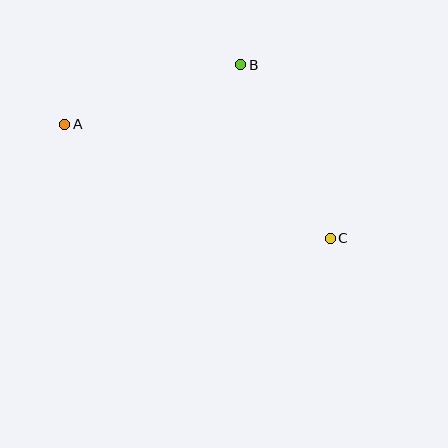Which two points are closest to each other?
Points A and B are closest to each other.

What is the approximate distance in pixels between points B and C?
The distance between B and C is approximately 196 pixels.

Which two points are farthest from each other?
Points A and C are farthest from each other.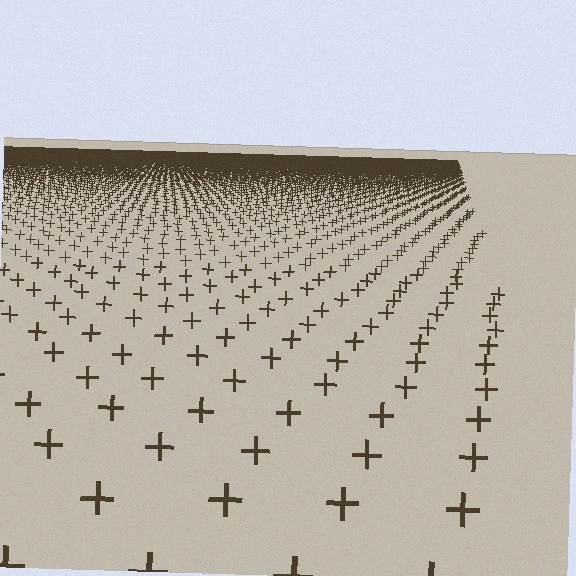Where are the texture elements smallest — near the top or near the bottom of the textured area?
Near the top.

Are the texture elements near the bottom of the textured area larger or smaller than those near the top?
Larger. Near the bottom, elements are closer to the viewer and appear at a bigger on-screen size.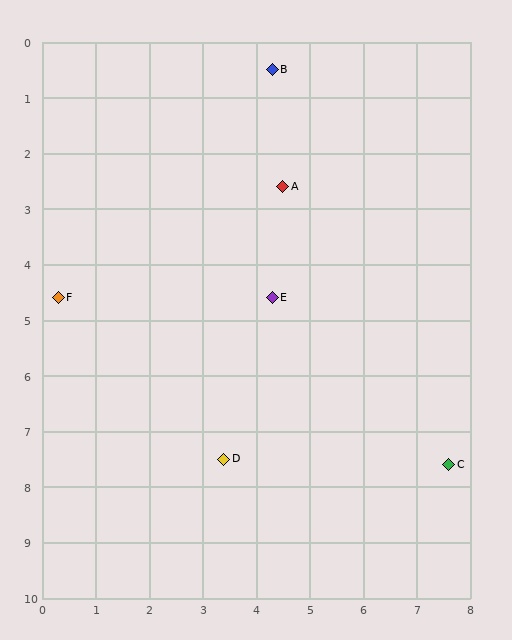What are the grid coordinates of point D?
Point D is at approximately (3.4, 7.5).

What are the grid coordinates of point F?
Point F is at approximately (0.3, 4.6).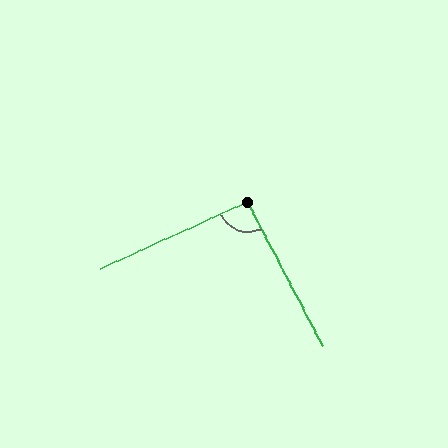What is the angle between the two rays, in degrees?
Approximately 93 degrees.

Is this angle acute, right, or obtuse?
It is approximately a right angle.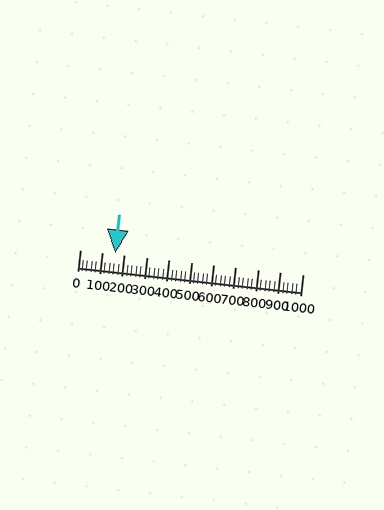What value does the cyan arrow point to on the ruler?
The cyan arrow points to approximately 160.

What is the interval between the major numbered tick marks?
The major tick marks are spaced 100 units apart.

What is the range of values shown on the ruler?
The ruler shows values from 0 to 1000.